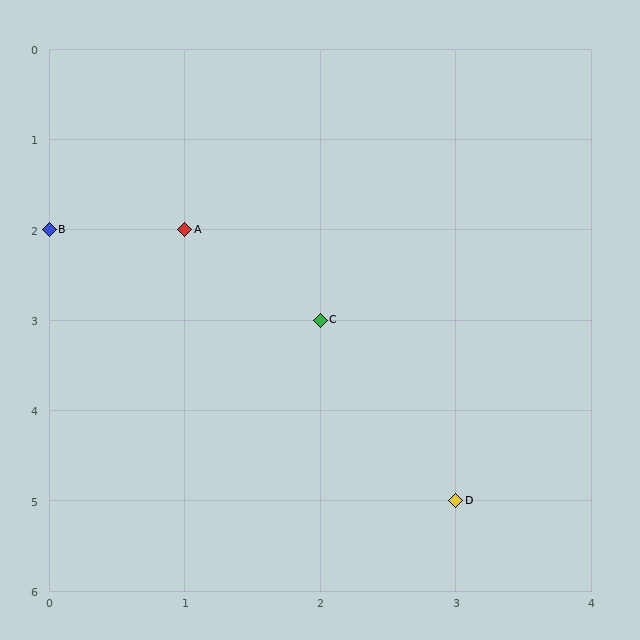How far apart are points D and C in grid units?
Points D and C are 1 column and 2 rows apart (about 2.2 grid units diagonally).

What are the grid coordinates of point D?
Point D is at grid coordinates (3, 5).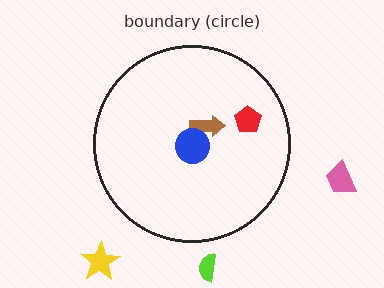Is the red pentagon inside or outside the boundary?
Inside.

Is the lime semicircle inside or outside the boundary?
Outside.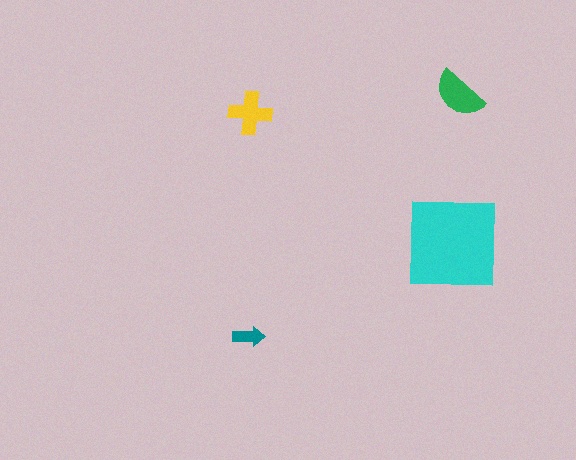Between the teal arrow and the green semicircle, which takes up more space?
The green semicircle.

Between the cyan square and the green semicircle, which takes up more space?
The cyan square.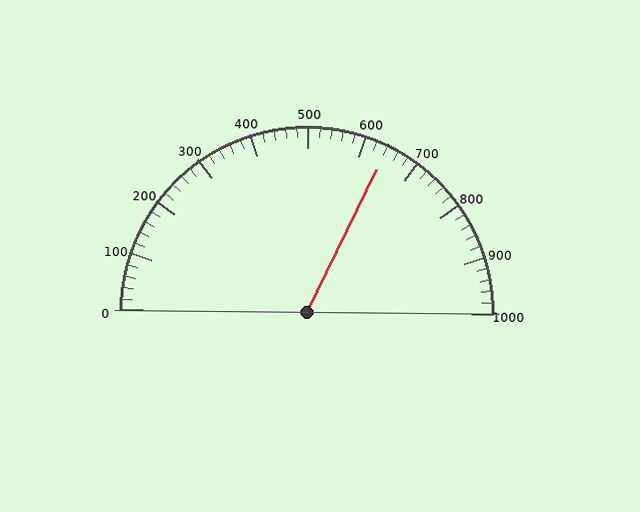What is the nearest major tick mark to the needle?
The nearest major tick mark is 600.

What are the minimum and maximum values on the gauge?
The gauge ranges from 0 to 1000.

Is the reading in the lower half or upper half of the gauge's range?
The reading is in the upper half of the range (0 to 1000).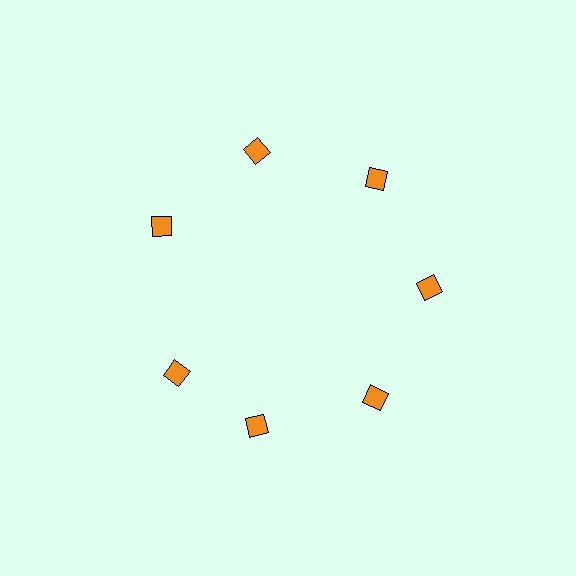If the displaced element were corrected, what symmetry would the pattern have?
It would have 7-fold rotational symmetry — the pattern would map onto itself every 51 degrees.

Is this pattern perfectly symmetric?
No. The 7 orange diamonds are arranged in a ring, but one element near the 8 o'clock position is rotated out of alignment along the ring, breaking the 7-fold rotational symmetry.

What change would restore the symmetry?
The symmetry would be restored by rotating it back into even spacing with its neighbors so that all 7 diamonds sit at equal angles and equal distance from the center.